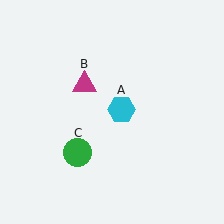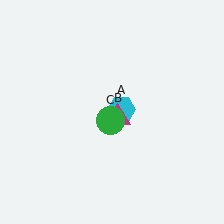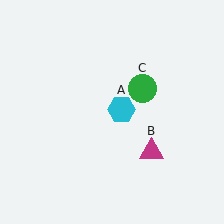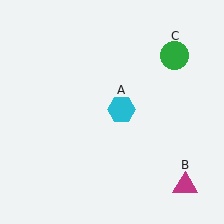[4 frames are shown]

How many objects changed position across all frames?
2 objects changed position: magenta triangle (object B), green circle (object C).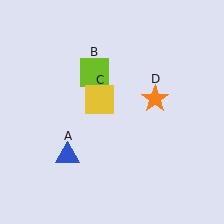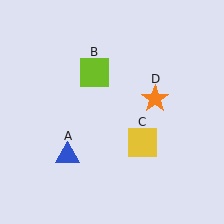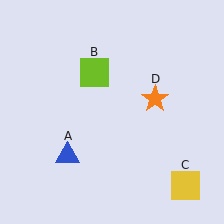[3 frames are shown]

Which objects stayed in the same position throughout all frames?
Blue triangle (object A) and lime square (object B) and orange star (object D) remained stationary.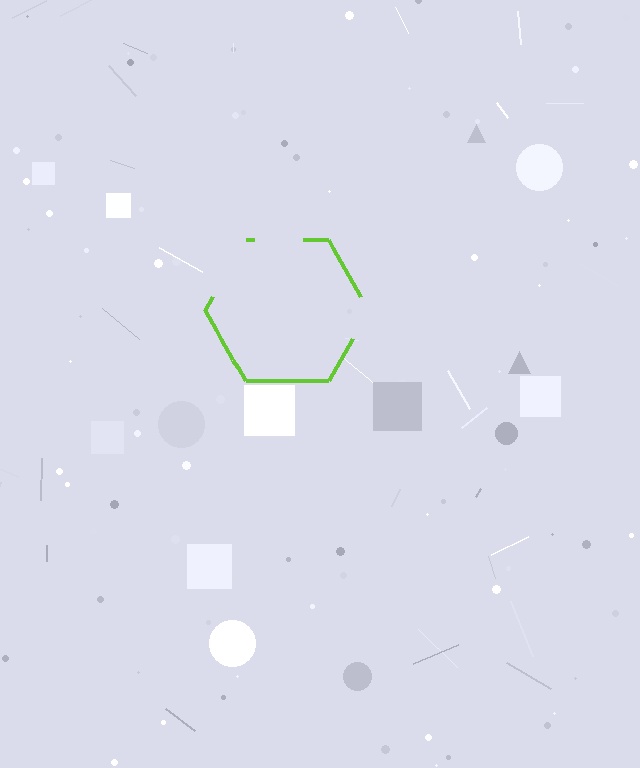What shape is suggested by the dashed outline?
The dashed outline suggests a hexagon.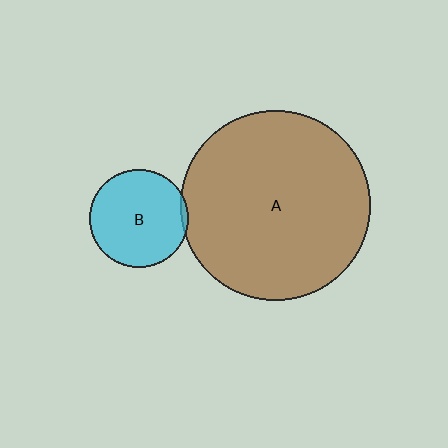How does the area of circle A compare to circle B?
Approximately 3.7 times.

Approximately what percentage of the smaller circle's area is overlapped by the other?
Approximately 5%.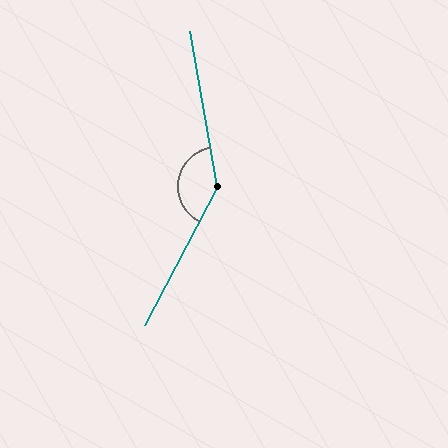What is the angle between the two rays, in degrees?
Approximately 142 degrees.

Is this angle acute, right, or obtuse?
It is obtuse.